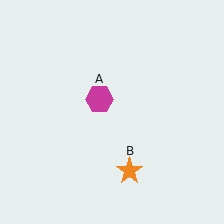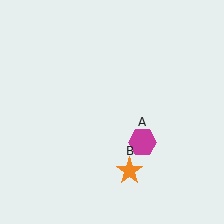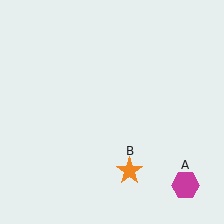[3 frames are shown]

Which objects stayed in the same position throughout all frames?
Orange star (object B) remained stationary.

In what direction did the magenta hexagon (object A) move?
The magenta hexagon (object A) moved down and to the right.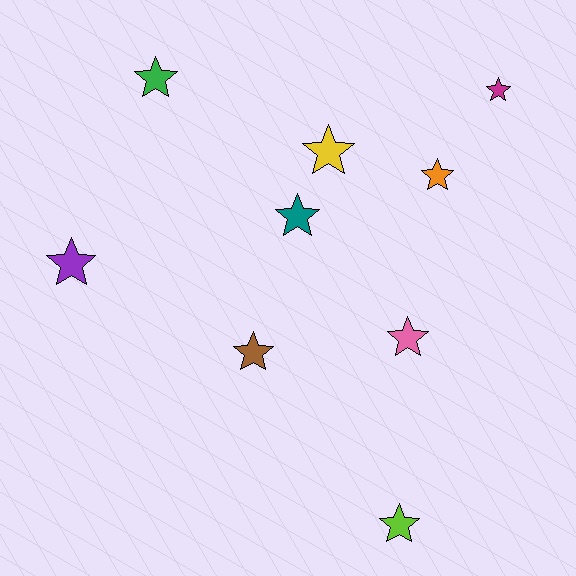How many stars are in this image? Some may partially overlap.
There are 9 stars.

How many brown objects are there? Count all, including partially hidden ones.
There is 1 brown object.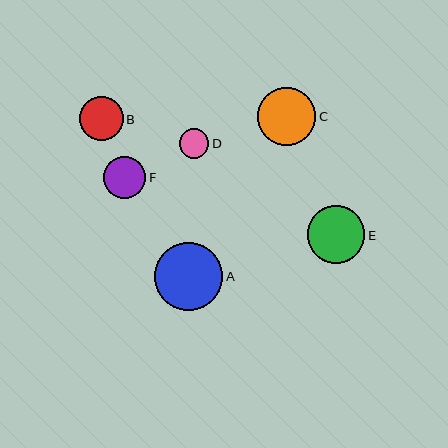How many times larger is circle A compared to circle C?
Circle A is approximately 1.2 times the size of circle C.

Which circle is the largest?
Circle A is the largest with a size of approximately 68 pixels.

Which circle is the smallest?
Circle D is the smallest with a size of approximately 29 pixels.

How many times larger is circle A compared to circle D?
Circle A is approximately 2.3 times the size of circle D.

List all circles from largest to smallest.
From largest to smallest: A, C, E, B, F, D.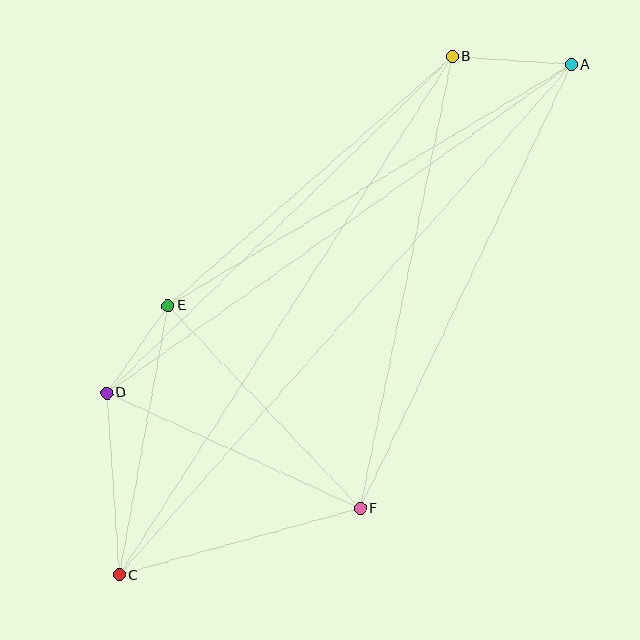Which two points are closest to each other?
Points D and E are closest to each other.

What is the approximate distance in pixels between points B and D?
The distance between B and D is approximately 482 pixels.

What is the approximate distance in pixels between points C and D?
The distance between C and D is approximately 182 pixels.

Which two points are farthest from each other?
Points A and C are farthest from each other.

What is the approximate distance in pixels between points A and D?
The distance between A and D is approximately 569 pixels.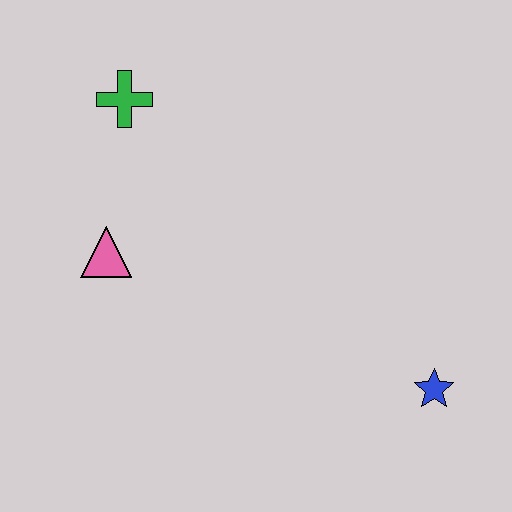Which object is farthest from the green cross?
The blue star is farthest from the green cross.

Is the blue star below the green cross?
Yes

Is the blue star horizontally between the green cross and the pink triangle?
No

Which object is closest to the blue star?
The pink triangle is closest to the blue star.